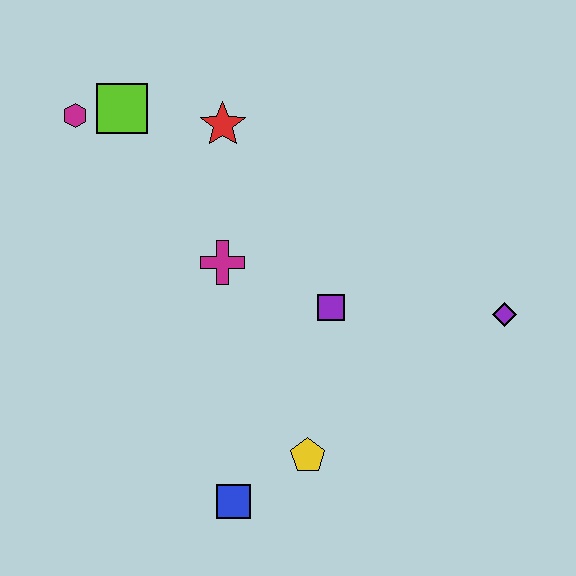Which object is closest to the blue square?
The yellow pentagon is closest to the blue square.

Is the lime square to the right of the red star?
No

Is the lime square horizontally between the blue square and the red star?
No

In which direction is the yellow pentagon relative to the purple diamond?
The yellow pentagon is to the left of the purple diamond.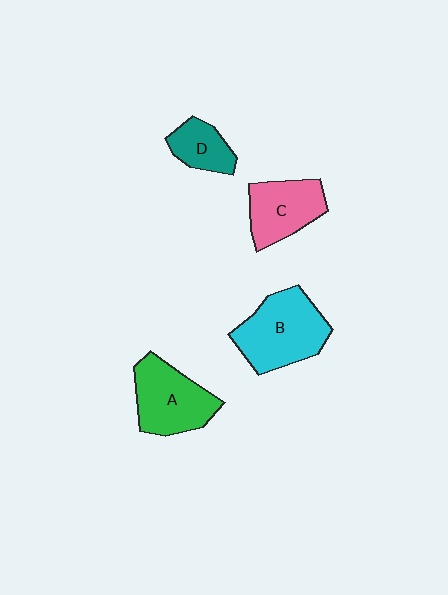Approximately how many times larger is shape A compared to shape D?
Approximately 1.8 times.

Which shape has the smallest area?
Shape D (teal).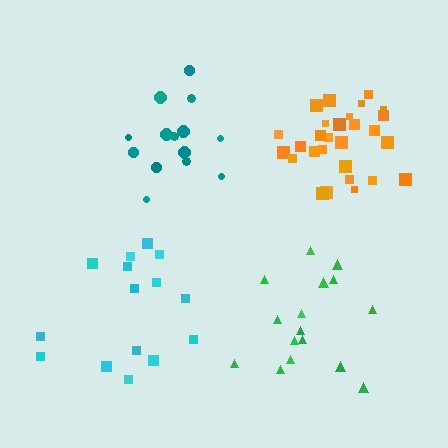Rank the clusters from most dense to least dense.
orange, green, teal, cyan.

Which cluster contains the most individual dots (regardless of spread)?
Orange (28).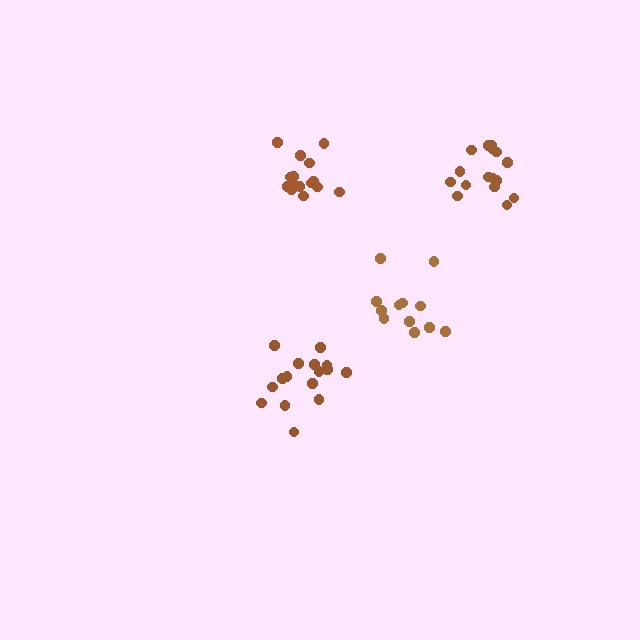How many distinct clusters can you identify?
There are 4 distinct clusters.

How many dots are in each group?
Group 1: 15 dots, Group 2: 16 dots, Group 3: 12 dots, Group 4: 16 dots (59 total).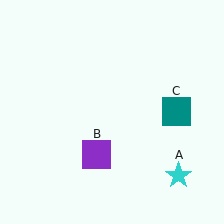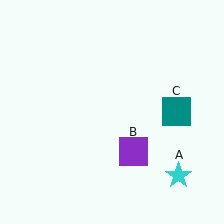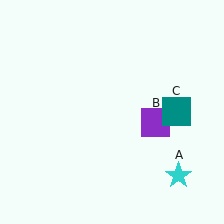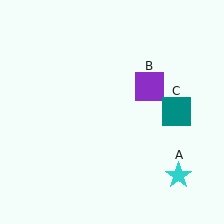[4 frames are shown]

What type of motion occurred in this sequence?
The purple square (object B) rotated counterclockwise around the center of the scene.